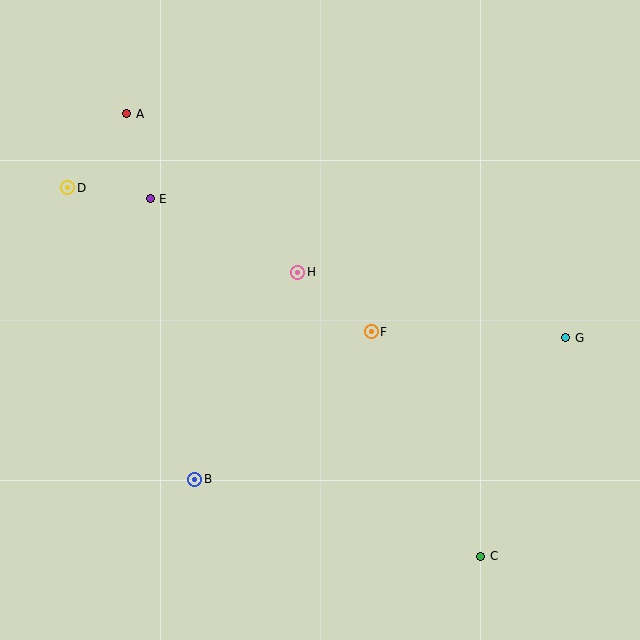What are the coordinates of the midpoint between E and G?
The midpoint between E and G is at (358, 268).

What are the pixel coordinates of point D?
Point D is at (68, 188).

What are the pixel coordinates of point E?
Point E is at (150, 199).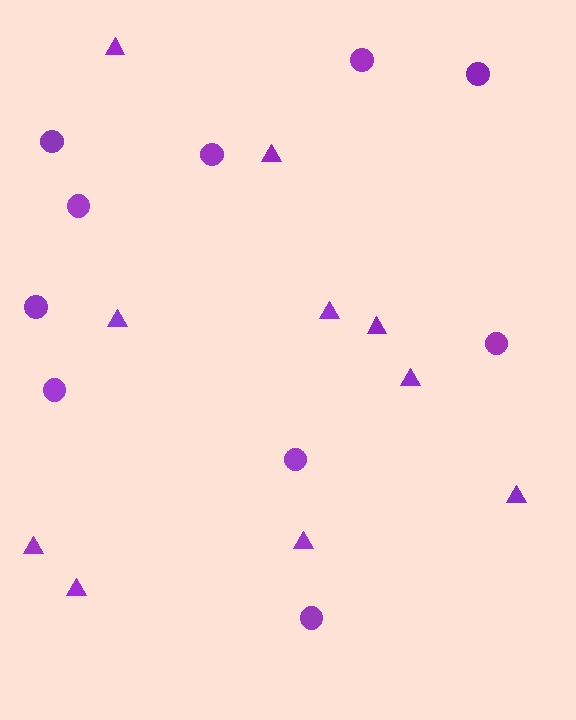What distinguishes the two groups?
There are 2 groups: one group of circles (10) and one group of triangles (10).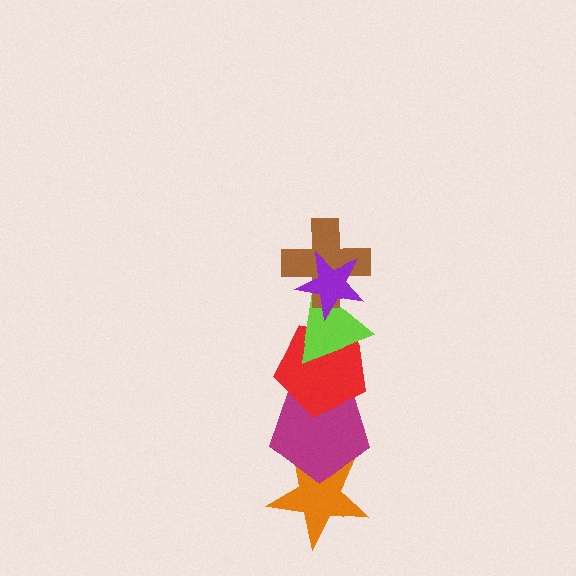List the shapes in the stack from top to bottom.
From top to bottom: the purple star, the brown cross, the lime triangle, the red pentagon, the magenta pentagon, the orange star.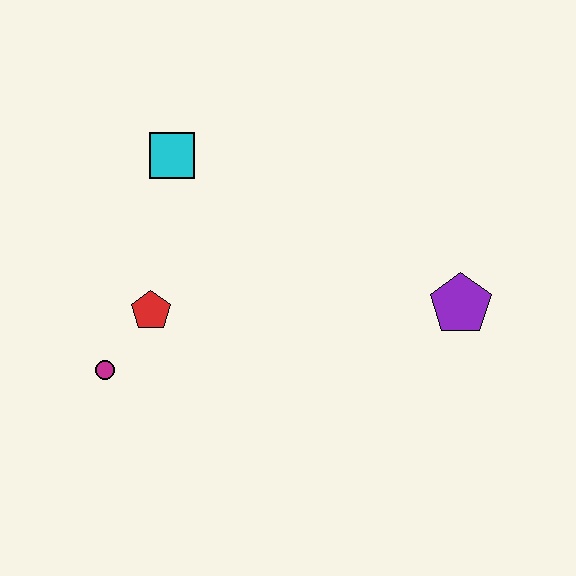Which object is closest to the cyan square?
The red pentagon is closest to the cyan square.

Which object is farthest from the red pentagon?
The purple pentagon is farthest from the red pentagon.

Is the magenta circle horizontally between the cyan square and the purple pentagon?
No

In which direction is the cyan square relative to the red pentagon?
The cyan square is above the red pentagon.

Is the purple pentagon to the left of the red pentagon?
No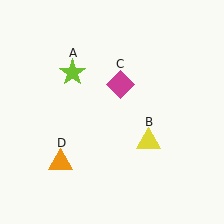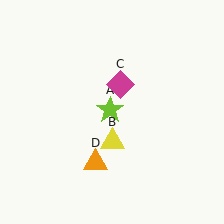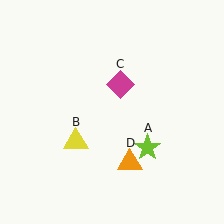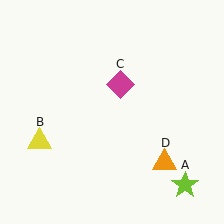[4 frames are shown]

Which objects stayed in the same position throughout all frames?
Magenta diamond (object C) remained stationary.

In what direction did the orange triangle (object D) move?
The orange triangle (object D) moved right.